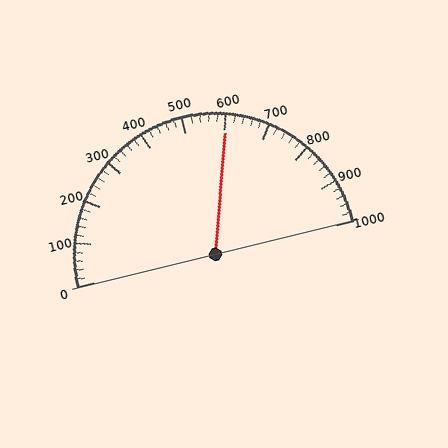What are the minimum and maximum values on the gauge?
The gauge ranges from 0 to 1000.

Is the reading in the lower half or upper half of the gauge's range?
The reading is in the upper half of the range (0 to 1000).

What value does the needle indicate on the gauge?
The needle indicates approximately 600.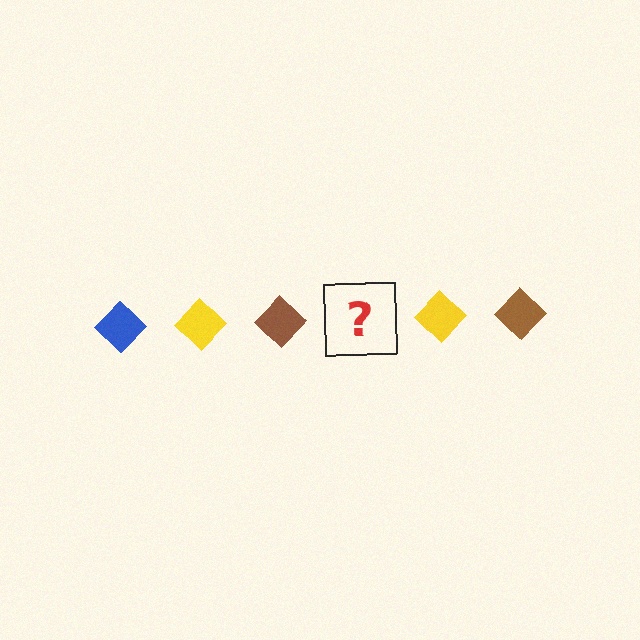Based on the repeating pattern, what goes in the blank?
The blank should be a blue diamond.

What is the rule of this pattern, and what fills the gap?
The rule is that the pattern cycles through blue, yellow, brown diamonds. The gap should be filled with a blue diamond.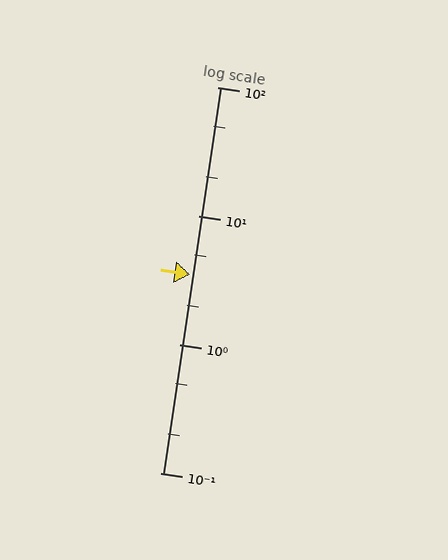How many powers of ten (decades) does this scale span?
The scale spans 3 decades, from 0.1 to 100.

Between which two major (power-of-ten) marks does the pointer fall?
The pointer is between 1 and 10.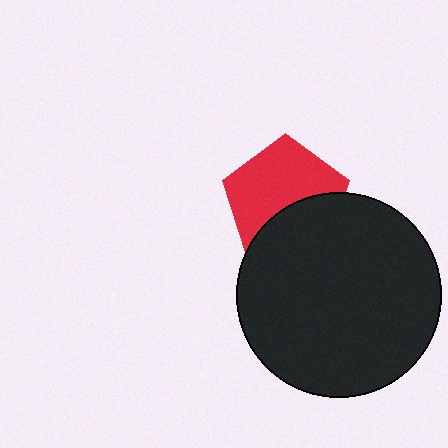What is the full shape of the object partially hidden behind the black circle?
The partially hidden object is a red pentagon.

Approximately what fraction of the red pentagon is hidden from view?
Roughly 39% of the red pentagon is hidden behind the black circle.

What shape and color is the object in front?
The object in front is a black circle.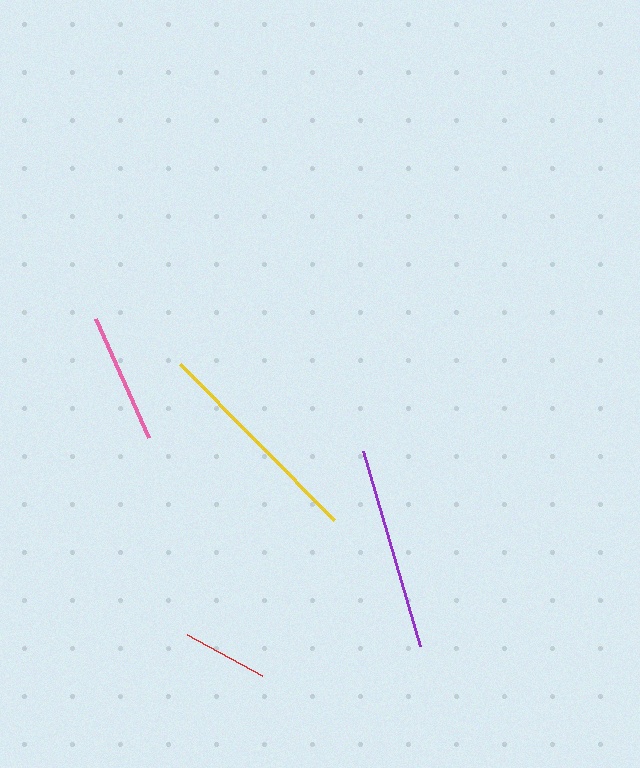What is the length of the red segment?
The red segment is approximately 86 pixels long.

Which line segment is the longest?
The yellow line is the longest at approximately 219 pixels.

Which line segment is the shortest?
The red line is the shortest at approximately 86 pixels.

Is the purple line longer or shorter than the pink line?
The purple line is longer than the pink line.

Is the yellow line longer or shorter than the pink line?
The yellow line is longer than the pink line.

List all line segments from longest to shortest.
From longest to shortest: yellow, purple, pink, red.